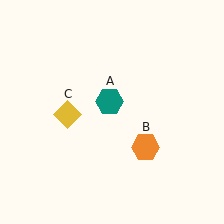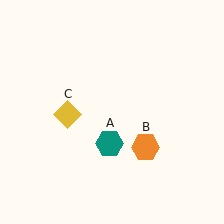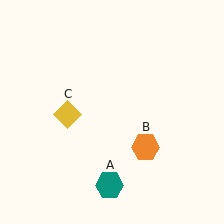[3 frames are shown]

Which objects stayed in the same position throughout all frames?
Orange hexagon (object B) and yellow diamond (object C) remained stationary.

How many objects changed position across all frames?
1 object changed position: teal hexagon (object A).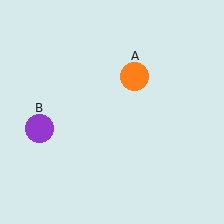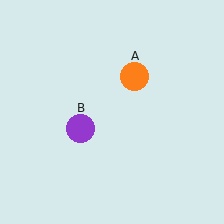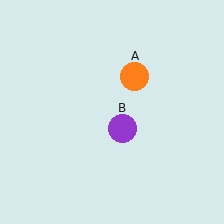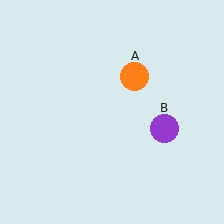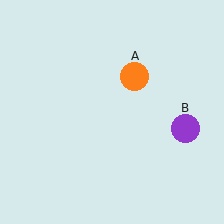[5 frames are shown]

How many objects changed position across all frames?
1 object changed position: purple circle (object B).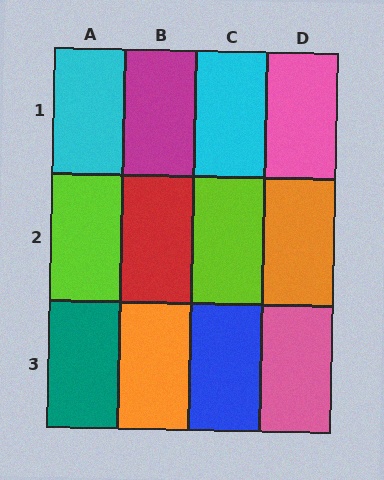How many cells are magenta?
1 cell is magenta.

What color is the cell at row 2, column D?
Orange.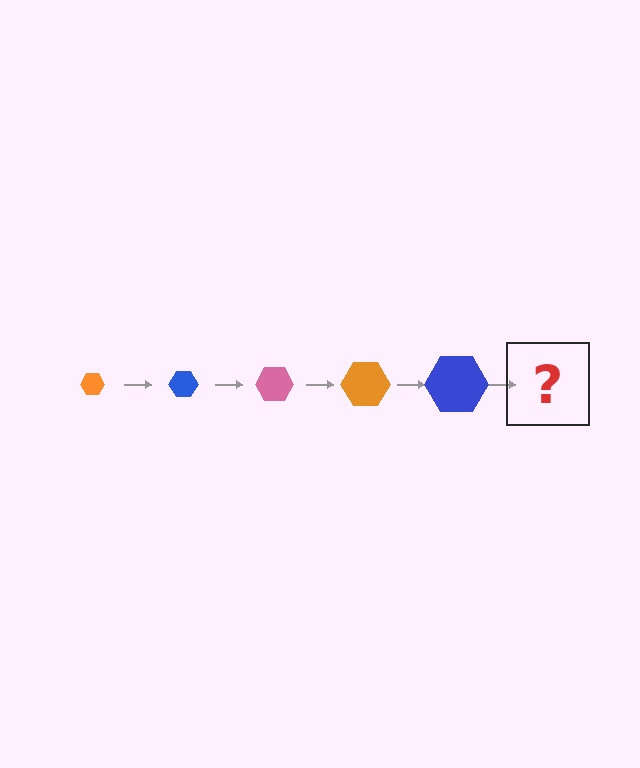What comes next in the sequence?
The next element should be a pink hexagon, larger than the previous one.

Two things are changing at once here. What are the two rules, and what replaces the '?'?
The two rules are that the hexagon grows larger each step and the color cycles through orange, blue, and pink. The '?' should be a pink hexagon, larger than the previous one.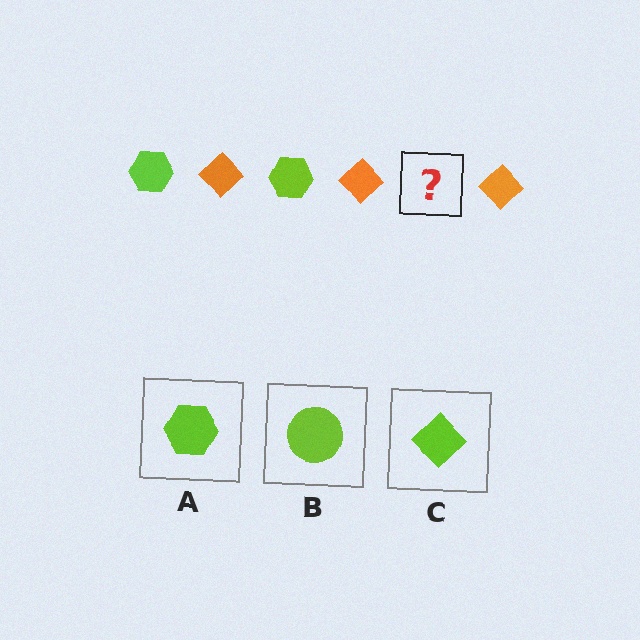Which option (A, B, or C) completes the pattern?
A.